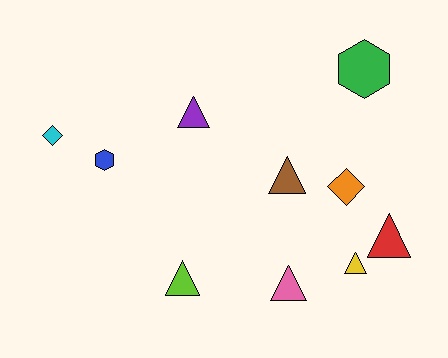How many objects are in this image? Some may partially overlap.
There are 10 objects.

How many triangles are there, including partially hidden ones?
There are 6 triangles.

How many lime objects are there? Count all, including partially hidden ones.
There is 1 lime object.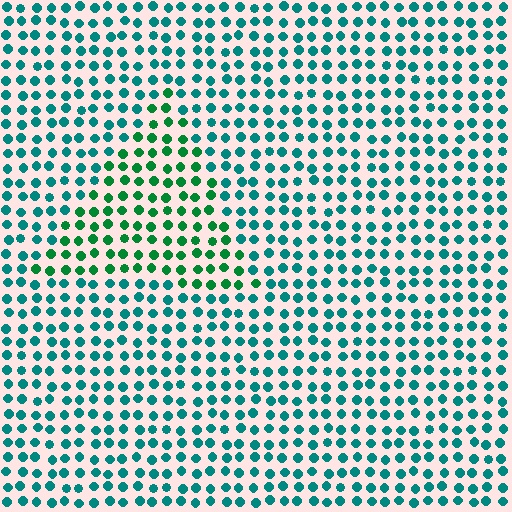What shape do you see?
I see a triangle.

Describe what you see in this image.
The image is filled with small teal elements in a uniform arrangement. A triangle-shaped region is visible where the elements are tinted to a slightly different hue, forming a subtle color boundary.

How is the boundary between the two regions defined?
The boundary is defined purely by a slight shift in hue (about 35 degrees). Spacing, size, and orientation are identical on both sides.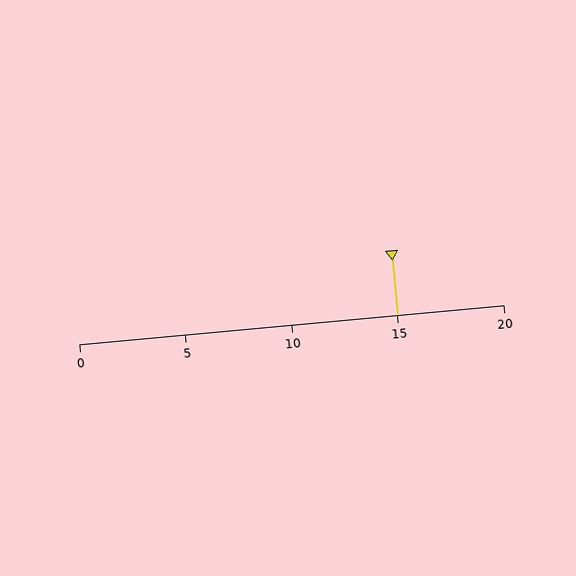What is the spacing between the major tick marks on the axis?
The major ticks are spaced 5 apart.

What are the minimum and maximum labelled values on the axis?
The axis runs from 0 to 20.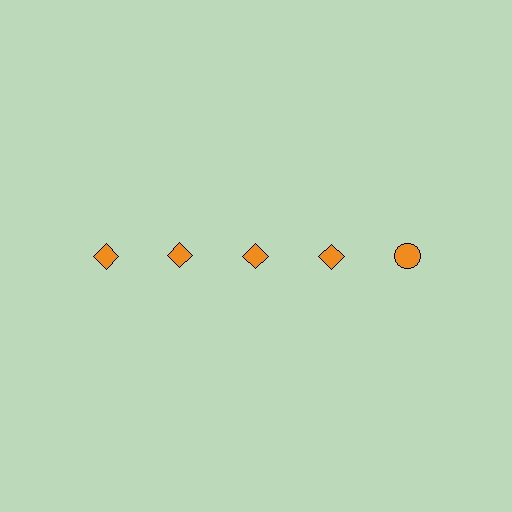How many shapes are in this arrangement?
There are 5 shapes arranged in a grid pattern.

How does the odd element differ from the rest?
It has a different shape: circle instead of diamond.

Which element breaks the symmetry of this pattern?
The orange circle in the top row, rightmost column breaks the symmetry. All other shapes are orange diamonds.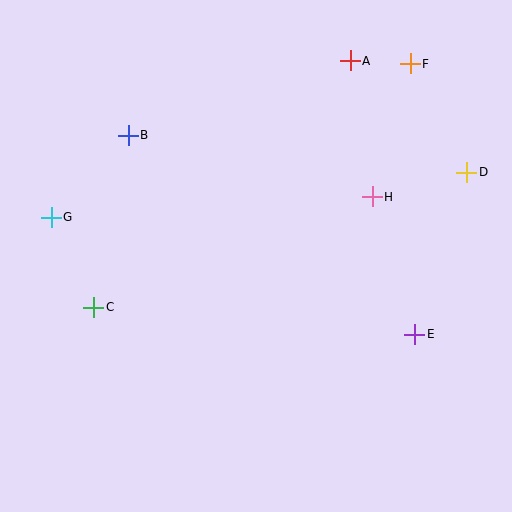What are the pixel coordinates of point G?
Point G is at (51, 217).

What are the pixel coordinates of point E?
Point E is at (415, 334).